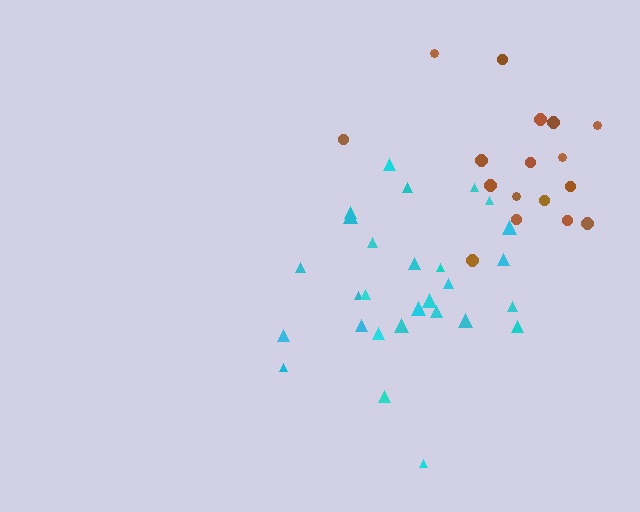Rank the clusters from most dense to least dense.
cyan, brown.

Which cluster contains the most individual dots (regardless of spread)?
Cyan (28).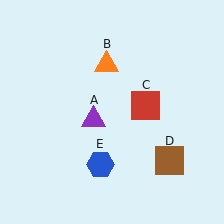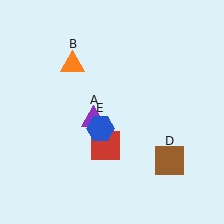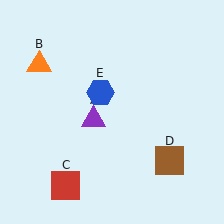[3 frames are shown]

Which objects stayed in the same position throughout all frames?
Purple triangle (object A) and brown square (object D) remained stationary.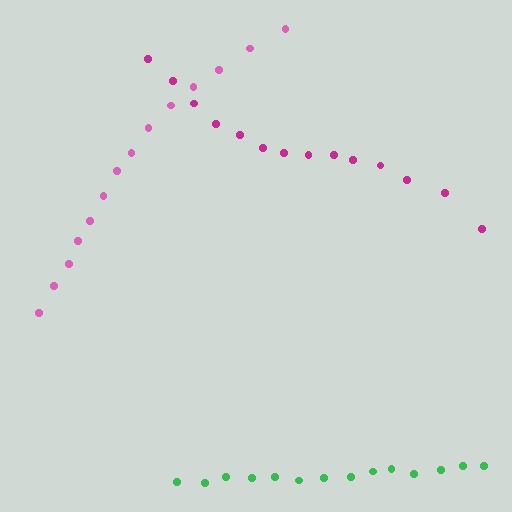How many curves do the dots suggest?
There are 3 distinct paths.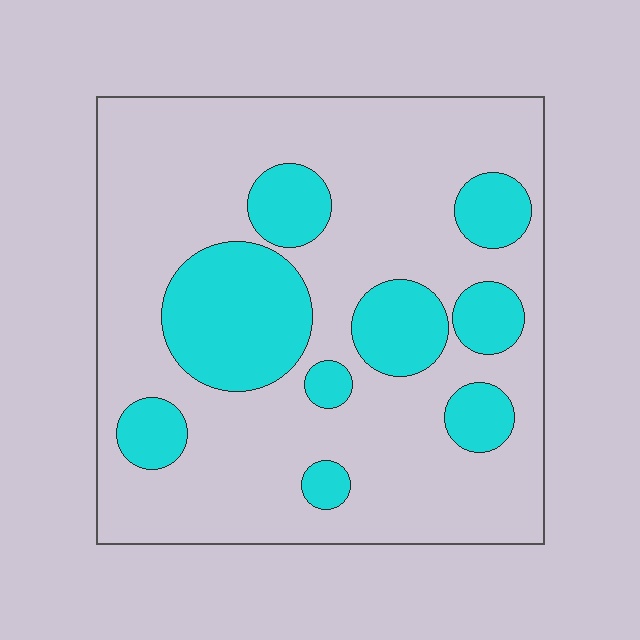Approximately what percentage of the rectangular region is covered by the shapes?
Approximately 25%.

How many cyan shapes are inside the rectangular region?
9.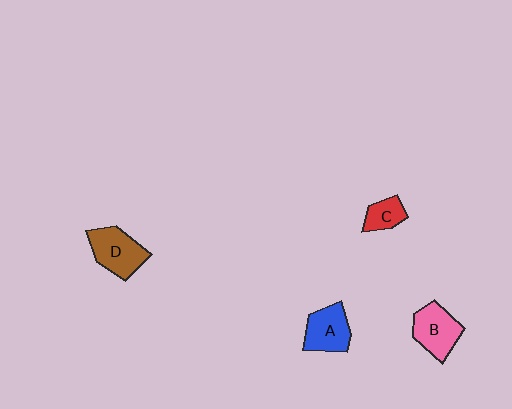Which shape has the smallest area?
Shape C (red).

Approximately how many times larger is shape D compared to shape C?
Approximately 1.9 times.